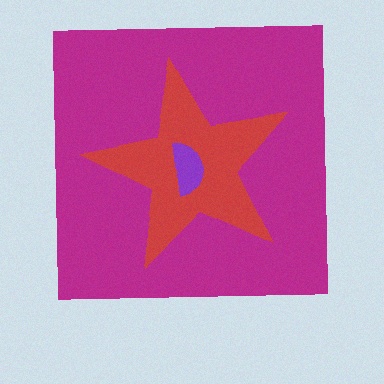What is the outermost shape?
The magenta square.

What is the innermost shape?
The purple semicircle.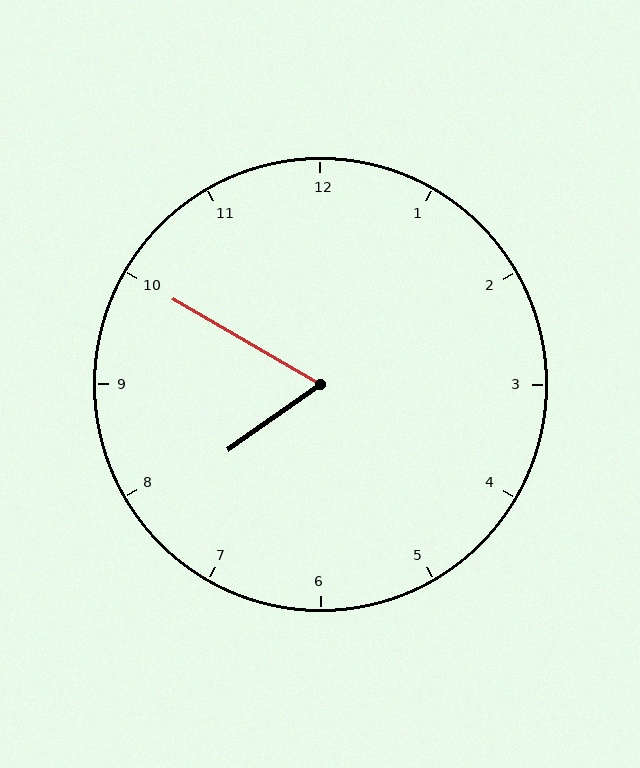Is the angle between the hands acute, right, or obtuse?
It is acute.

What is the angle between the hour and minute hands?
Approximately 65 degrees.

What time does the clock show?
7:50.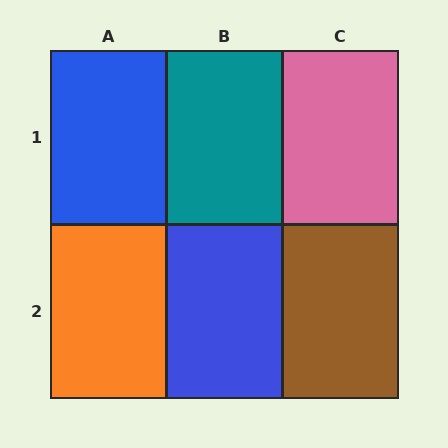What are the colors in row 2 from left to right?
Orange, blue, brown.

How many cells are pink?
1 cell is pink.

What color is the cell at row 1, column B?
Teal.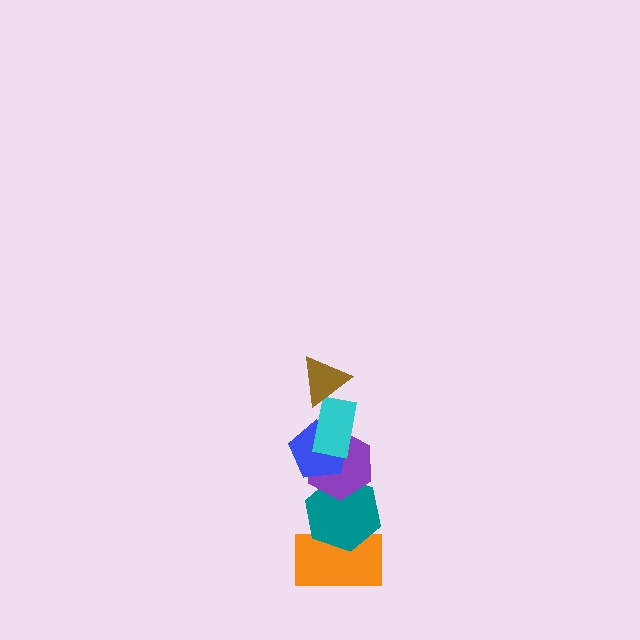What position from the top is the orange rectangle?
The orange rectangle is 6th from the top.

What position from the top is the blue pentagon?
The blue pentagon is 3rd from the top.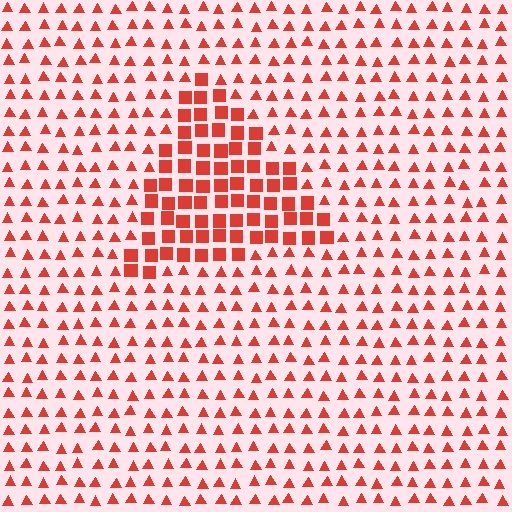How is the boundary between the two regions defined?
The boundary is defined by a change in element shape: squares inside vs. triangles outside. All elements share the same color and spacing.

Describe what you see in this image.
The image is filled with small red elements arranged in a uniform grid. A triangle-shaped region contains squares, while the surrounding area contains triangles. The boundary is defined purely by the change in element shape.